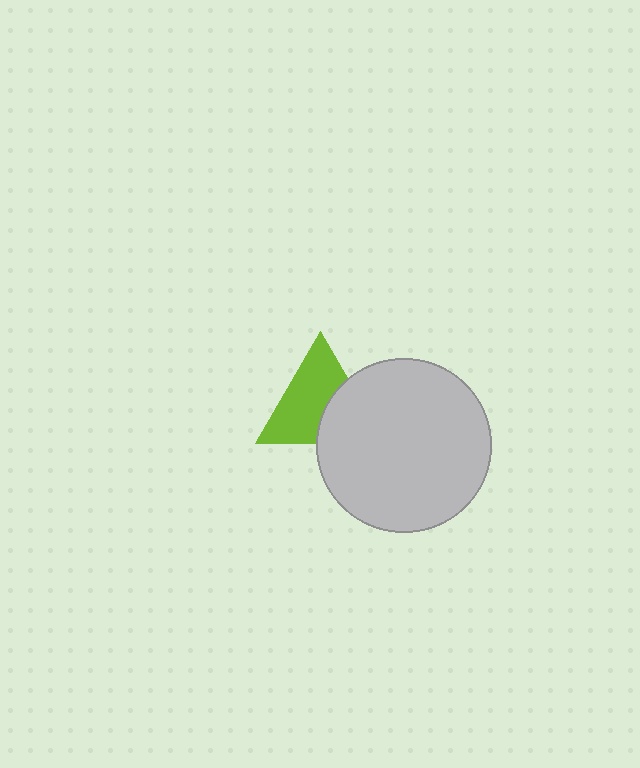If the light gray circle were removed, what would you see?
You would see the complete lime triangle.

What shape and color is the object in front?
The object in front is a light gray circle.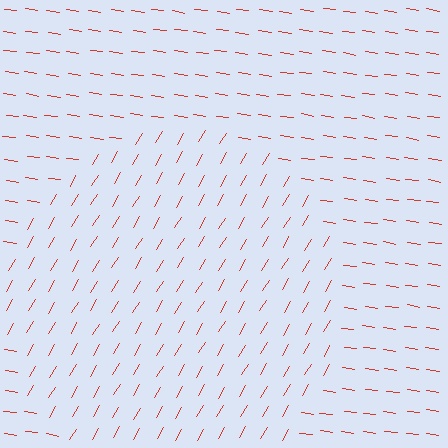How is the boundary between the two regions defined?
The boundary is defined purely by a change in line orientation (approximately 67 degrees difference). All lines are the same color and thickness.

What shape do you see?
I see a circle.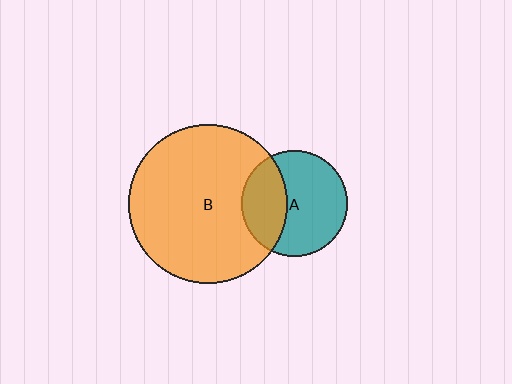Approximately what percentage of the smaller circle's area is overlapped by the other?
Approximately 35%.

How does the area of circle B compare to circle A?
Approximately 2.2 times.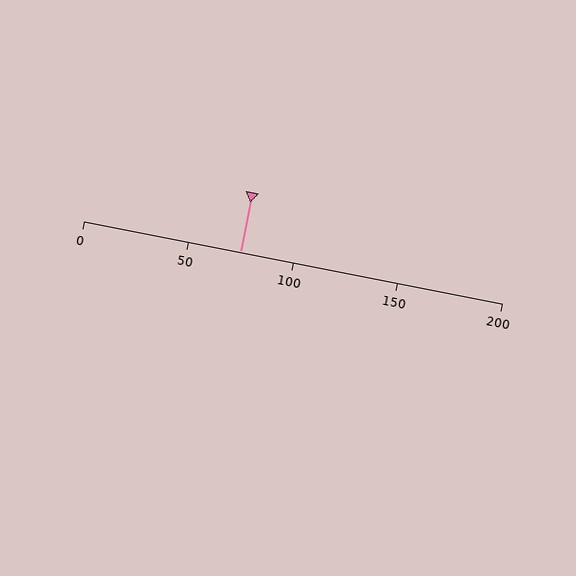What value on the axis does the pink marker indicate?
The marker indicates approximately 75.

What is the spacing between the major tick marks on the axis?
The major ticks are spaced 50 apart.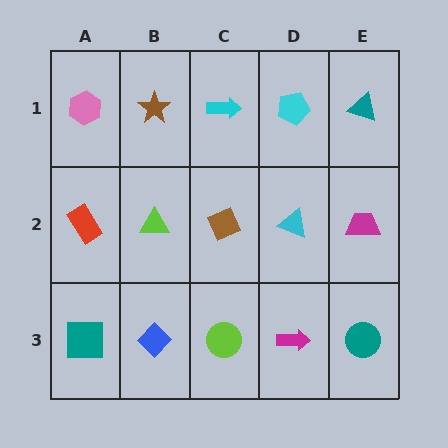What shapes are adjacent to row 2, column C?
A cyan arrow (row 1, column C), a lime circle (row 3, column C), a lime triangle (row 2, column B), a cyan triangle (row 2, column D).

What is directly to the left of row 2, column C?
A lime triangle.